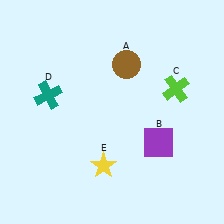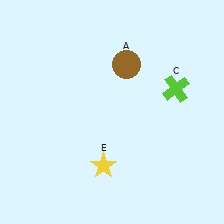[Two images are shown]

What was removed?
The purple square (B), the teal cross (D) were removed in Image 2.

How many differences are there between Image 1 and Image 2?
There are 2 differences between the two images.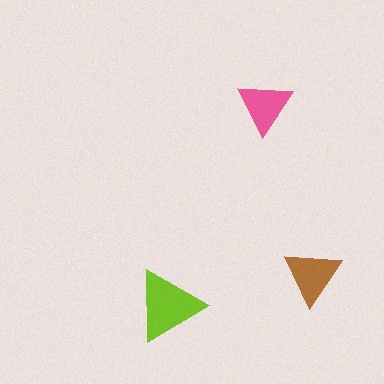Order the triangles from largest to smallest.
the lime one, the brown one, the pink one.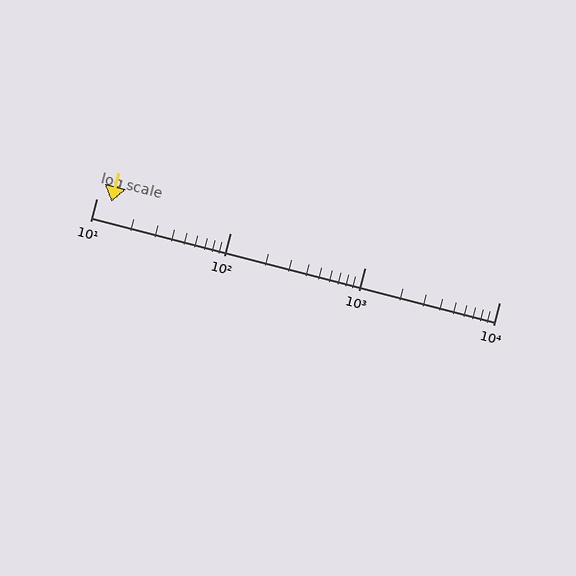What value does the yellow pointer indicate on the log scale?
The pointer indicates approximately 13.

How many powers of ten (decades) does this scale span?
The scale spans 3 decades, from 10 to 10000.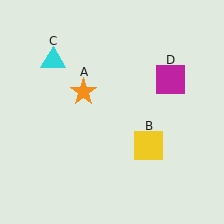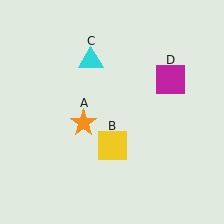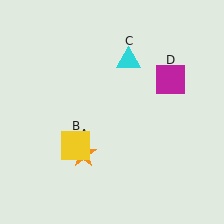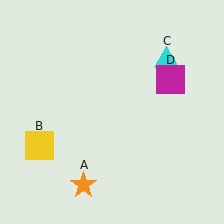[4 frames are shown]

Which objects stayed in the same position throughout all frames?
Magenta square (object D) remained stationary.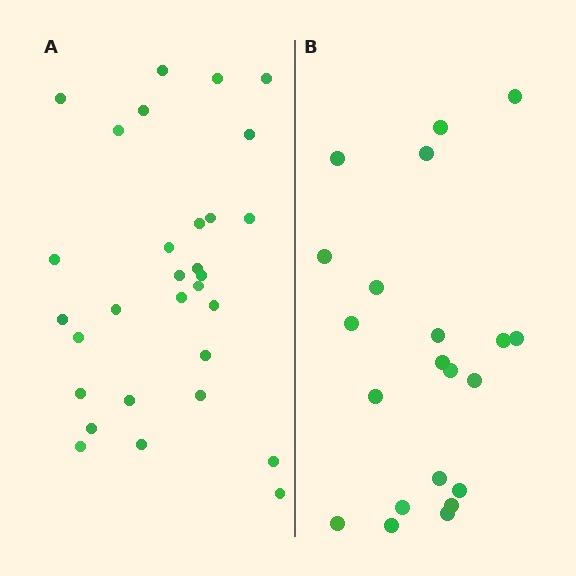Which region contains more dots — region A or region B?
Region A (the left region) has more dots.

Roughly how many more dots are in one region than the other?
Region A has roughly 8 or so more dots than region B.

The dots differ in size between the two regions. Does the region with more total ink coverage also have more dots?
No. Region B has more total ink coverage because its dots are larger, but region A actually contains more individual dots. Total area can be misleading — the number of items is what matters here.